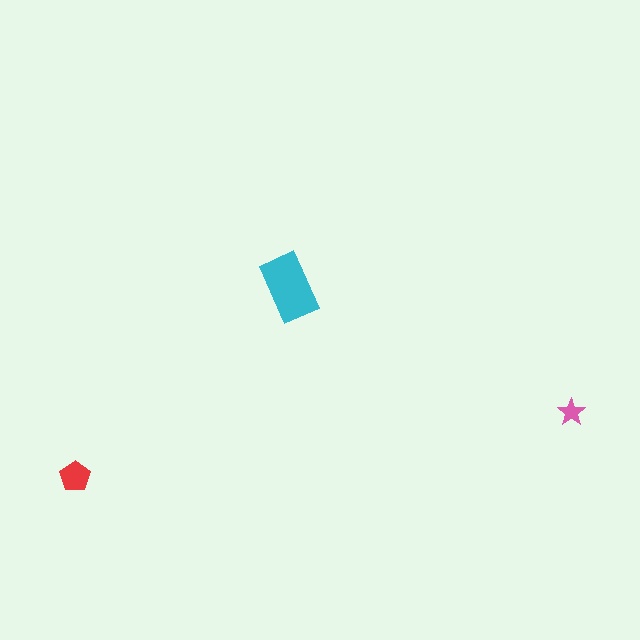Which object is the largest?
The cyan rectangle.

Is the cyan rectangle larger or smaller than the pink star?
Larger.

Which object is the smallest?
The pink star.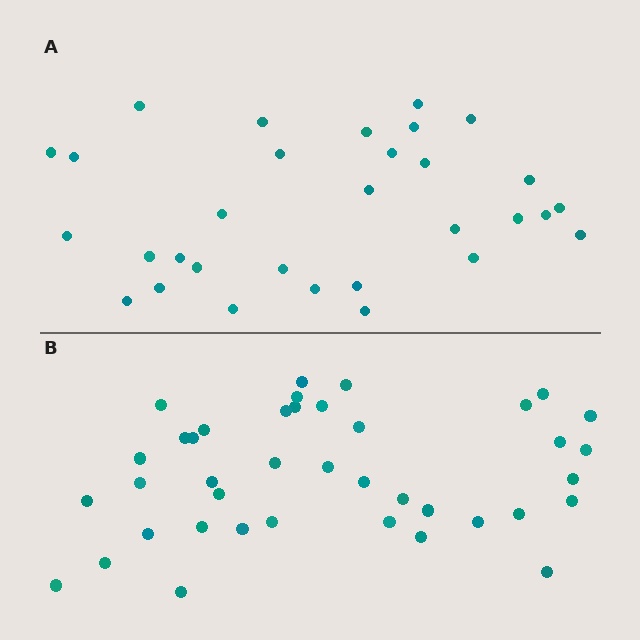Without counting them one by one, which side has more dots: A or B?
Region B (the bottom region) has more dots.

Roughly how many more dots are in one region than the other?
Region B has roughly 8 or so more dots than region A.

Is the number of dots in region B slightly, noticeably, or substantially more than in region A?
Region B has noticeably more, but not dramatically so. The ratio is roughly 1.3 to 1.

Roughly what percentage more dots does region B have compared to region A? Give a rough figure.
About 30% more.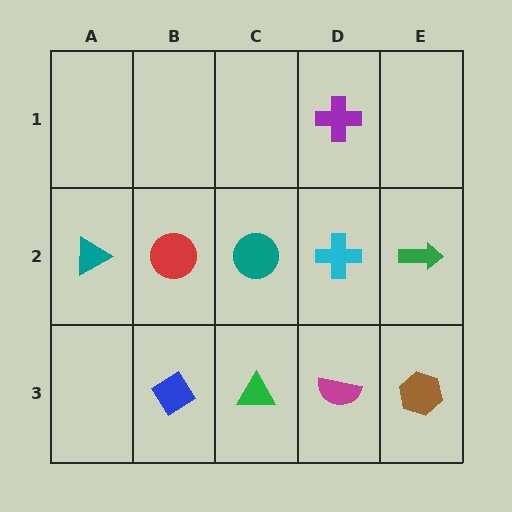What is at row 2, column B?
A red circle.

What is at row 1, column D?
A purple cross.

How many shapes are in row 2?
5 shapes.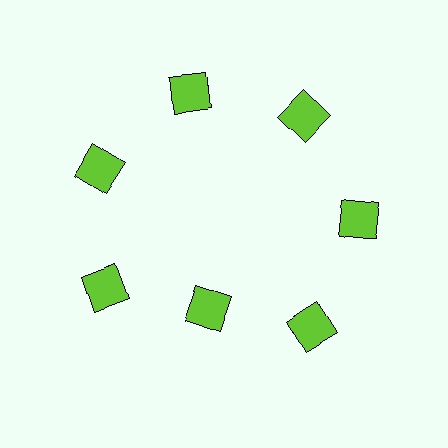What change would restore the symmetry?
The symmetry would be restored by moving it outward, back onto the ring so that all 7 squares sit at equal angles and equal distance from the center.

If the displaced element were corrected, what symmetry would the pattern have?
It would have 7-fold rotational symmetry — the pattern would map onto itself every 51 degrees.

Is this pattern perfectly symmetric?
No. The 7 lime squares are arranged in a ring, but one element near the 6 o'clock position is pulled inward toward the center, breaking the 7-fold rotational symmetry.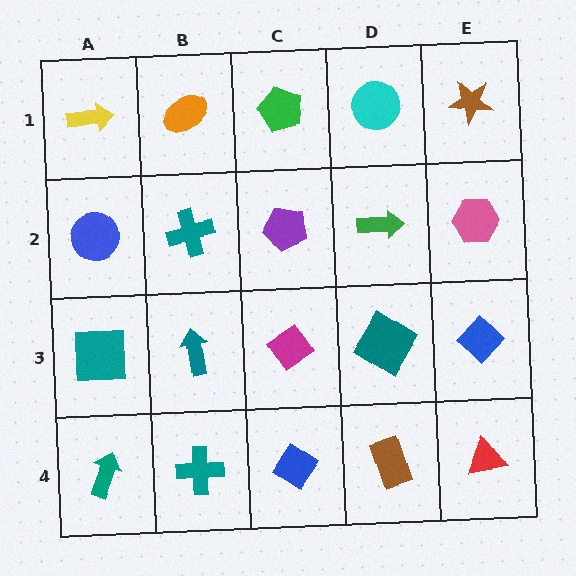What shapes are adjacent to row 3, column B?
A teal cross (row 2, column B), a teal cross (row 4, column B), a teal square (row 3, column A), a magenta diamond (row 3, column C).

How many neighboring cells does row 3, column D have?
4.